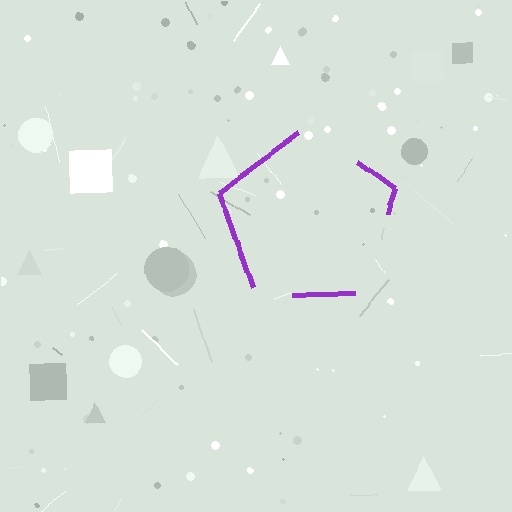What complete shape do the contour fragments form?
The contour fragments form a pentagon.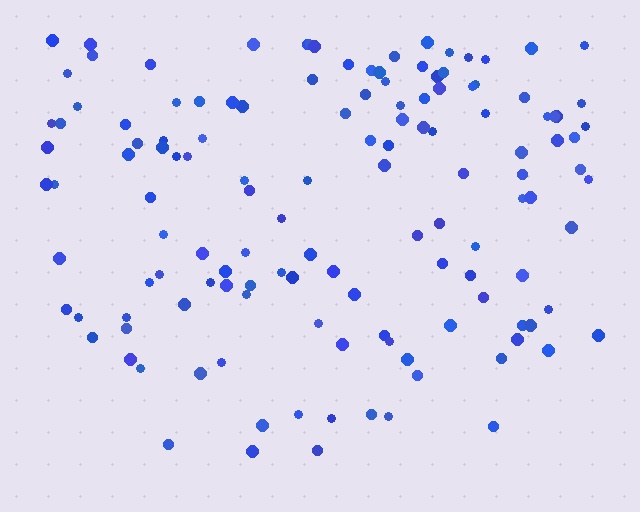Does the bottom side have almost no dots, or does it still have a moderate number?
Still a moderate number, just noticeably fewer than the top.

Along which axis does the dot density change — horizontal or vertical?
Vertical.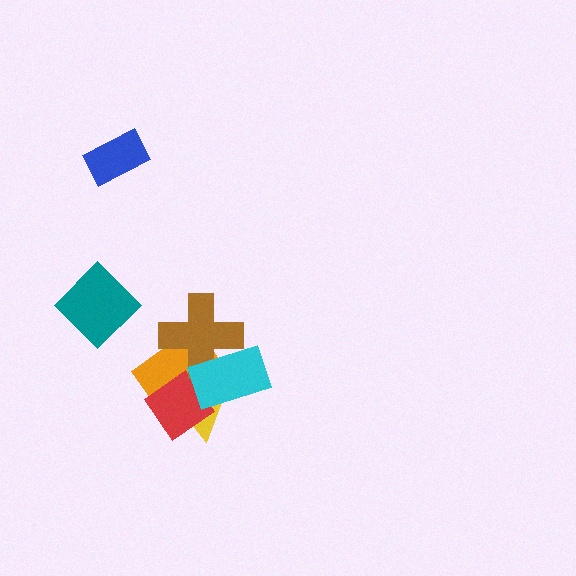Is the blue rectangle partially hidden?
No, no other shape covers it.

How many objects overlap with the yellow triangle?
4 objects overlap with the yellow triangle.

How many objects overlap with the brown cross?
3 objects overlap with the brown cross.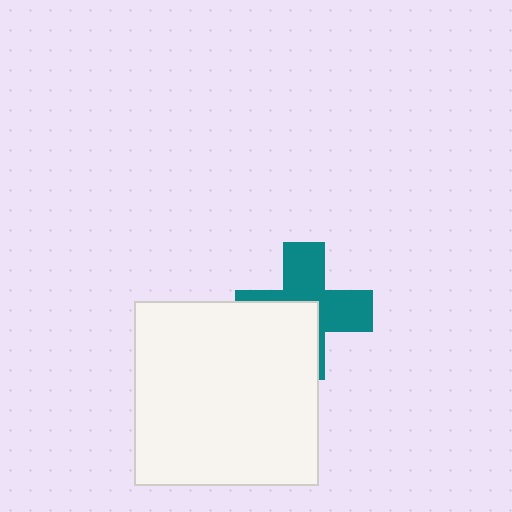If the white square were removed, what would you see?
You would see the complete teal cross.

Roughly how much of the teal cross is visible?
About half of it is visible (roughly 57%).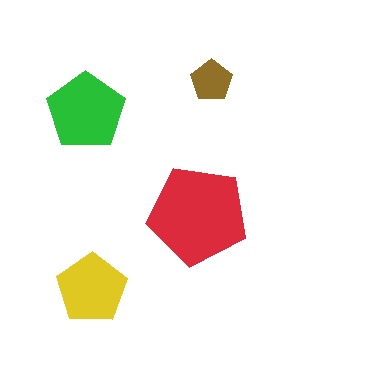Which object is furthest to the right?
The brown pentagon is rightmost.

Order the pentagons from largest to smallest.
the red one, the green one, the yellow one, the brown one.